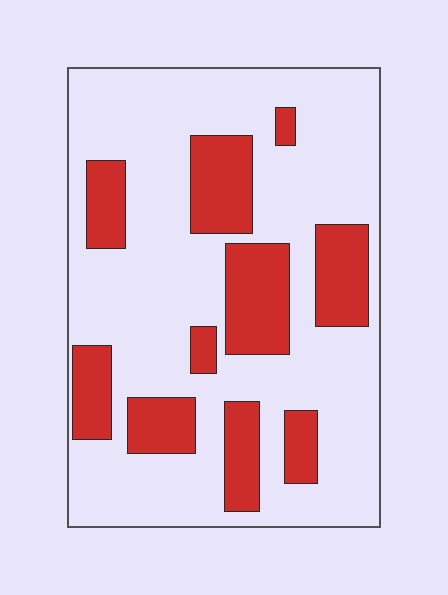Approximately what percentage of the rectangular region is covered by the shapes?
Approximately 25%.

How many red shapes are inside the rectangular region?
10.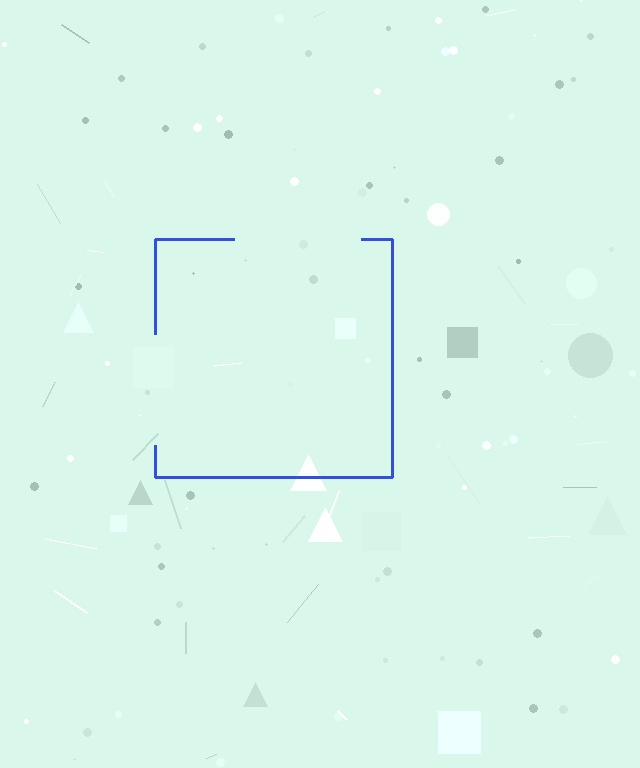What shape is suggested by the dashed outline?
The dashed outline suggests a square.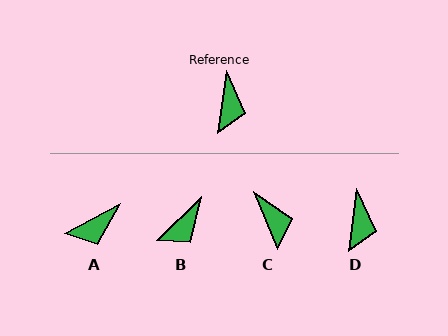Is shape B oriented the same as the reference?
No, it is off by about 38 degrees.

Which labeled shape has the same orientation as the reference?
D.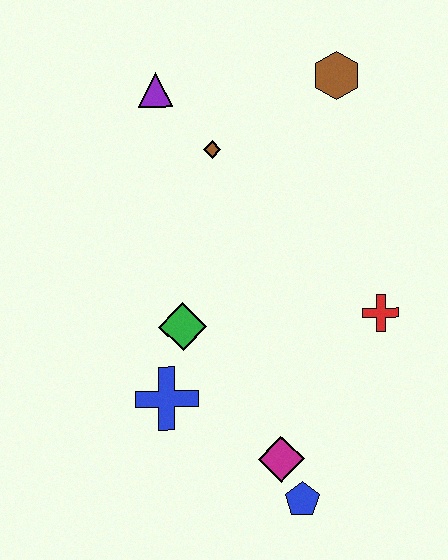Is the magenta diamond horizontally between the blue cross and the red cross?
Yes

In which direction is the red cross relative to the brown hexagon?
The red cross is below the brown hexagon.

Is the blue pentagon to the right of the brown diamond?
Yes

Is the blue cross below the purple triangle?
Yes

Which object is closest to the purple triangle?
The brown diamond is closest to the purple triangle.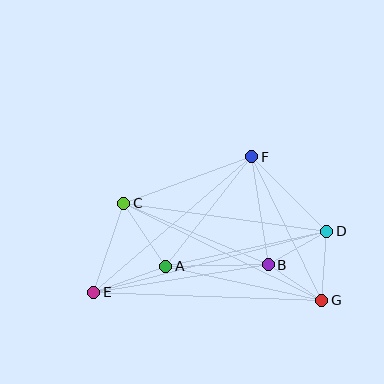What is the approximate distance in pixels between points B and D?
The distance between B and D is approximately 67 pixels.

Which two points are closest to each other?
Points B and G are closest to each other.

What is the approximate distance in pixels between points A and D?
The distance between A and D is approximately 164 pixels.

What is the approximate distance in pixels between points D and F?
The distance between D and F is approximately 105 pixels.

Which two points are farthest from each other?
Points D and E are farthest from each other.